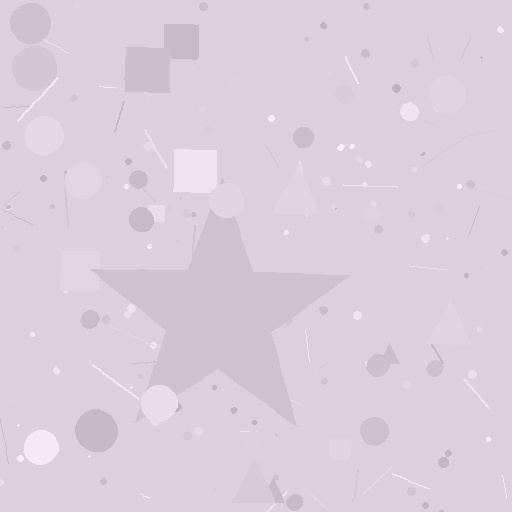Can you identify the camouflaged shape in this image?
The camouflaged shape is a star.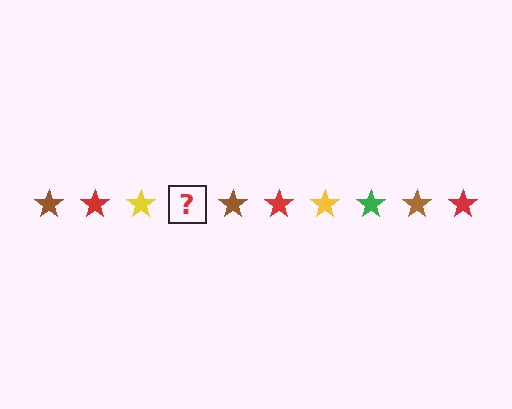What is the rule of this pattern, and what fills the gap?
The rule is that the pattern cycles through brown, red, yellow, green stars. The gap should be filled with a green star.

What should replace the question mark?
The question mark should be replaced with a green star.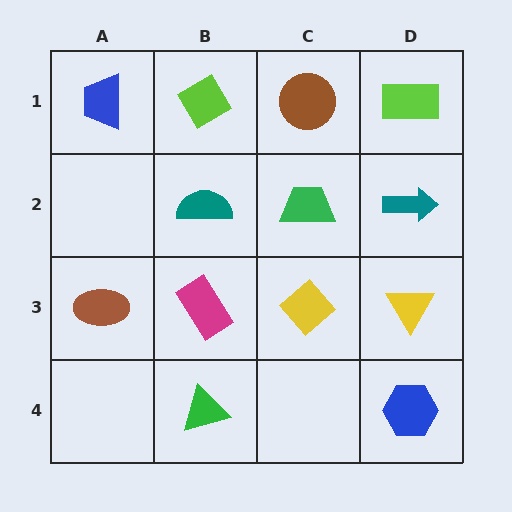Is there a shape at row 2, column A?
No, that cell is empty.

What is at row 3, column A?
A brown ellipse.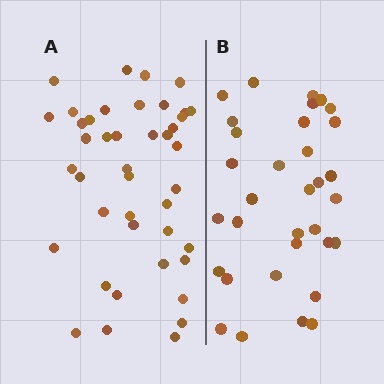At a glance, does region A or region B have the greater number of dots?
Region A (the left region) has more dots.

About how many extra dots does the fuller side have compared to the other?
Region A has roughly 8 or so more dots than region B.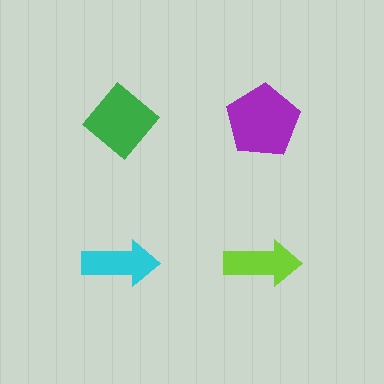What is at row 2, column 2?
A lime arrow.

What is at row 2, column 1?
A cyan arrow.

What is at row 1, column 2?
A purple pentagon.